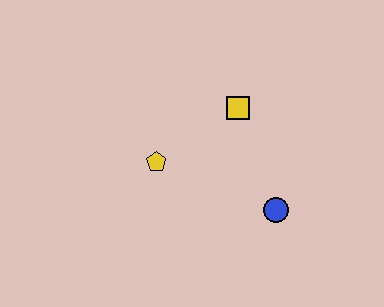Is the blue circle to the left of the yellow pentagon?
No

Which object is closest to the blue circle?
The yellow square is closest to the blue circle.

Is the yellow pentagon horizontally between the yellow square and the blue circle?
No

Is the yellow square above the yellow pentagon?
Yes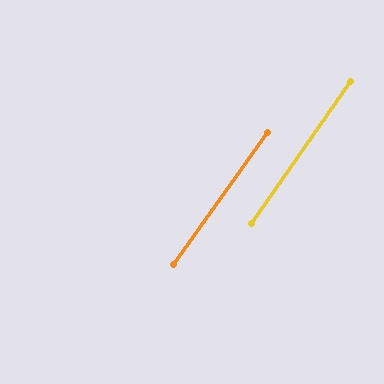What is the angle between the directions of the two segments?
Approximately 1 degree.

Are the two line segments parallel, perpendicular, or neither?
Parallel — their directions differ by only 0.5°.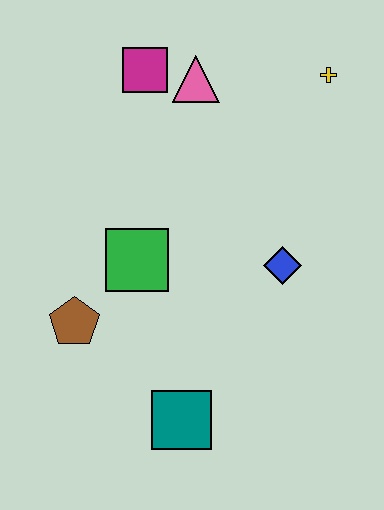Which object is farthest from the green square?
The yellow cross is farthest from the green square.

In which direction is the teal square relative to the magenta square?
The teal square is below the magenta square.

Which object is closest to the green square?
The brown pentagon is closest to the green square.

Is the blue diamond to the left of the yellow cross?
Yes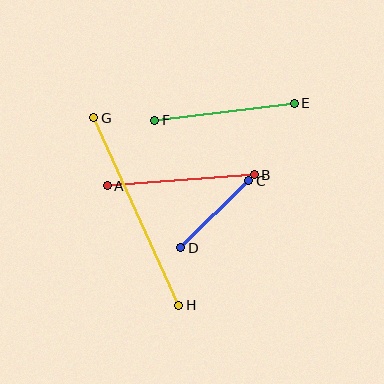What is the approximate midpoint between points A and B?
The midpoint is at approximately (181, 180) pixels.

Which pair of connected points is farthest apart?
Points G and H are farthest apart.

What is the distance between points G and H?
The distance is approximately 206 pixels.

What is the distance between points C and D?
The distance is approximately 96 pixels.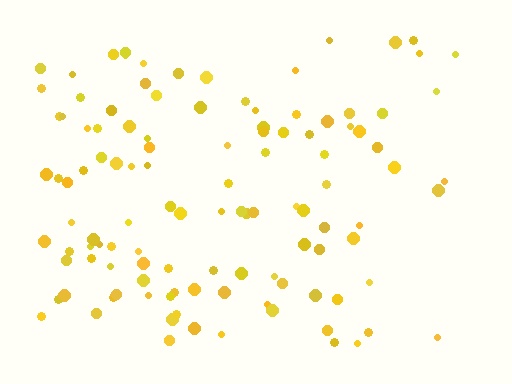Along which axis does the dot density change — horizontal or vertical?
Horizontal.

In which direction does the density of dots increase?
From right to left, with the left side densest.